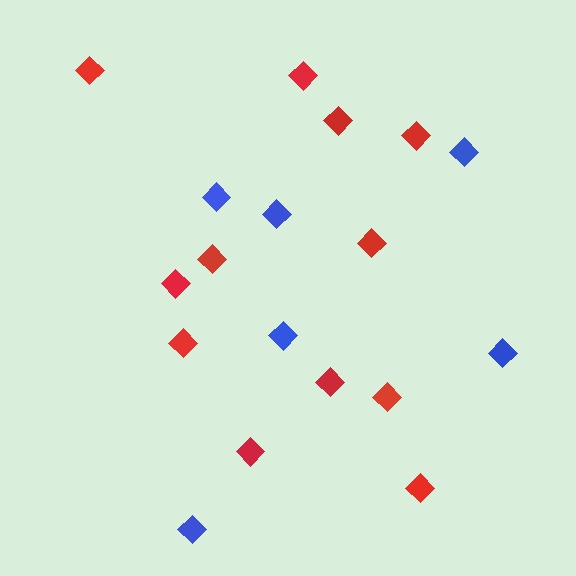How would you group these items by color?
There are 2 groups: one group of red diamonds (12) and one group of blue diamonds (6).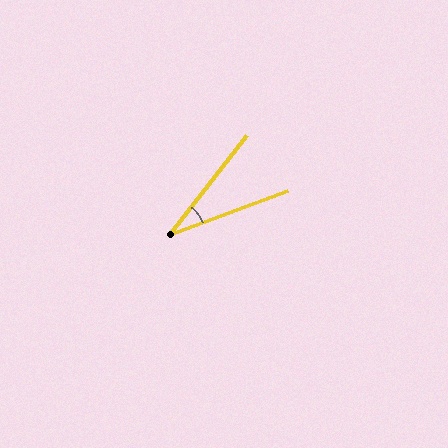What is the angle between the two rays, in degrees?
Approximately 32 degrees.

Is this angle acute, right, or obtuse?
It is acute.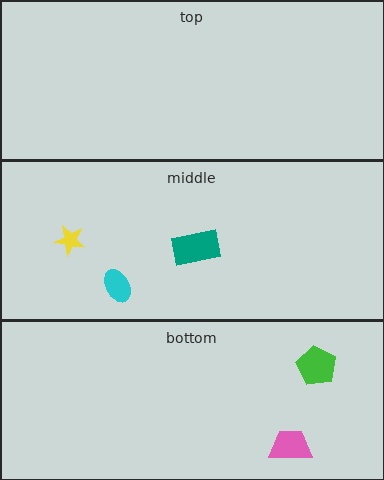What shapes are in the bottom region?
The green pentagon, the pink trapezoid.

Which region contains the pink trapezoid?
The bottom region.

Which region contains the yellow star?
The middle region.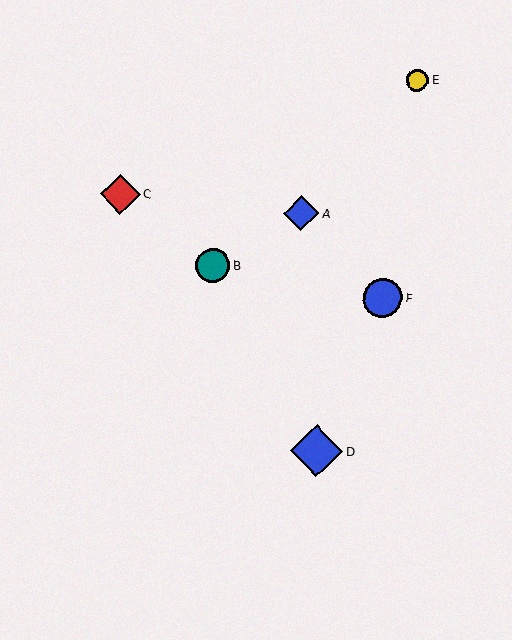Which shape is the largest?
The blue diamond (labeled D) is the largest.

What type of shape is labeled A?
Shape A is a blue diamond.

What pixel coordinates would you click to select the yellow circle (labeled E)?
Click at (417, 80) to select the yellow circle E.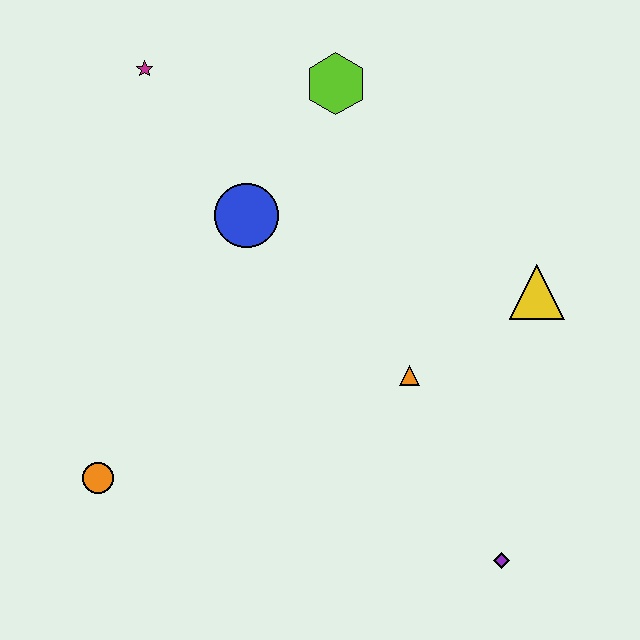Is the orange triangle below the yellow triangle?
Yes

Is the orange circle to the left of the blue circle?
Yes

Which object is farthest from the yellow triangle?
The orange circle is farthest from the yellow triangle.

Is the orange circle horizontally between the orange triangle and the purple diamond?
No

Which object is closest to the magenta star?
The blue circle is closest to the magenta star.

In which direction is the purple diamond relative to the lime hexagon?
The purple diamond is below the lime hexagon.